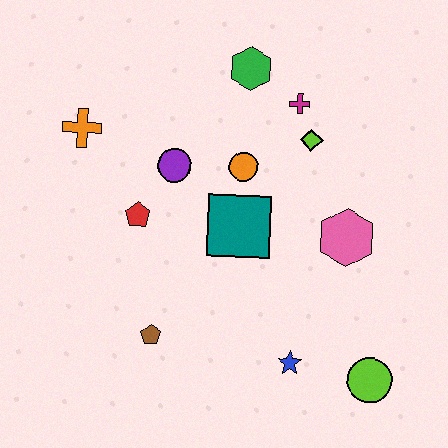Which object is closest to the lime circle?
The blue star is closest to the lime circle.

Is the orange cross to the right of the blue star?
No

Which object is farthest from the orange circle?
The lime circle is farthest from the orange circle.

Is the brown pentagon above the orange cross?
No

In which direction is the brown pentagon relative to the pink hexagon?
The brown pentagon is to the left of the pink hexagon.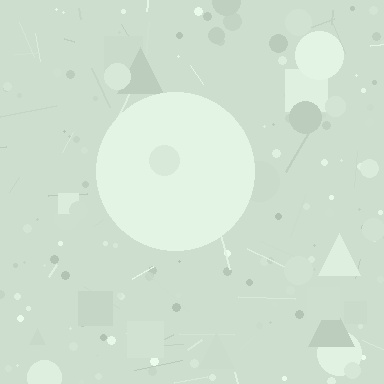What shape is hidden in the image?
A circle is hidden in the image.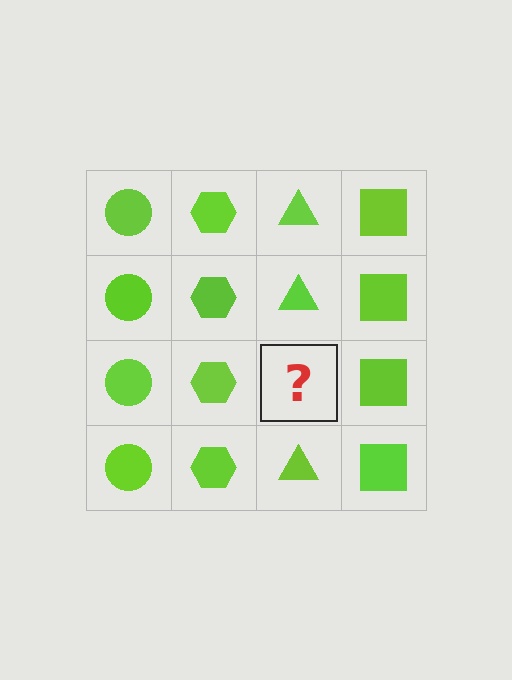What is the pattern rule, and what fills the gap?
The rule is that each column has a consistent shape. The gap should be filled with a lime triangle.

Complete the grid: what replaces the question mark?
The question mark should be replaced with a lime triangle.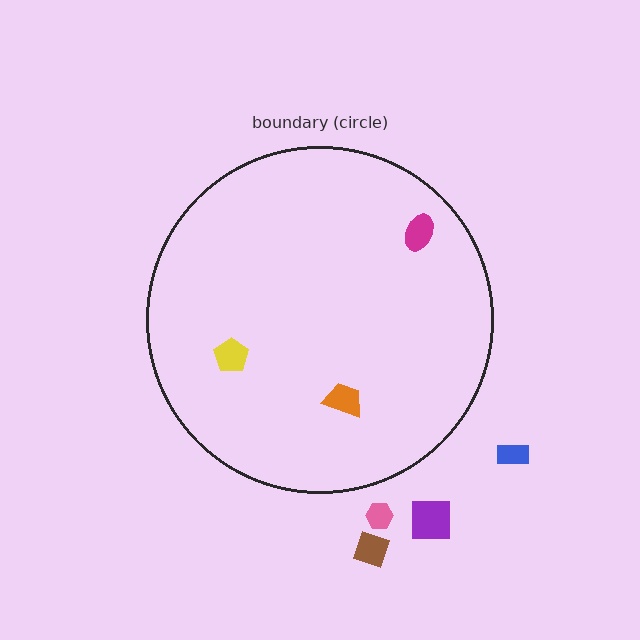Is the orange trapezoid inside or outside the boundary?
Inside.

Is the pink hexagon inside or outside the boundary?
Outside.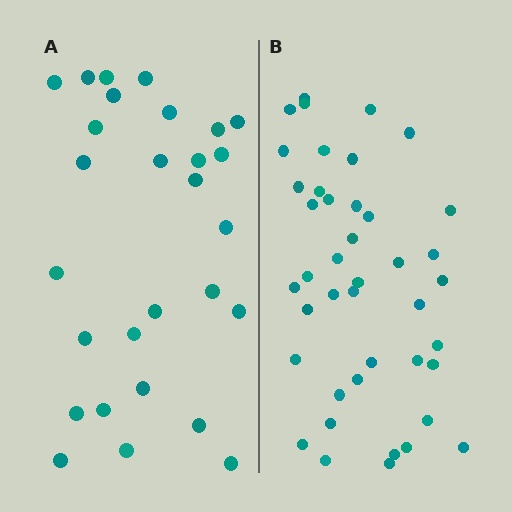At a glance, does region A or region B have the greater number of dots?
Region B (the right region) has more dots.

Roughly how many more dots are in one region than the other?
Region B has approximately 15 more dots than region A.